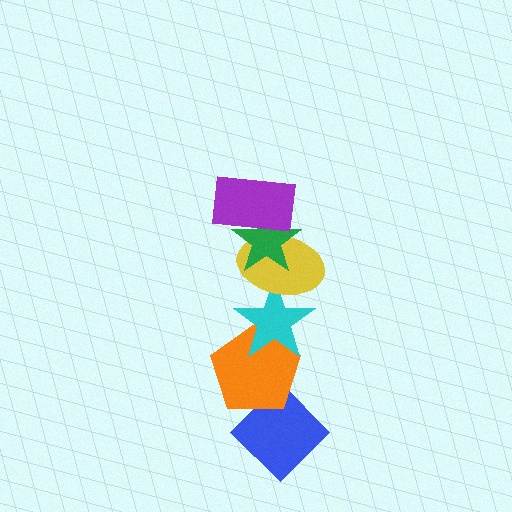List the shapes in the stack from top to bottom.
From top to bottom: the purple rectangle, the green star, the yellow ellipse, the cyan star, the orange pentagon, the blue diamond.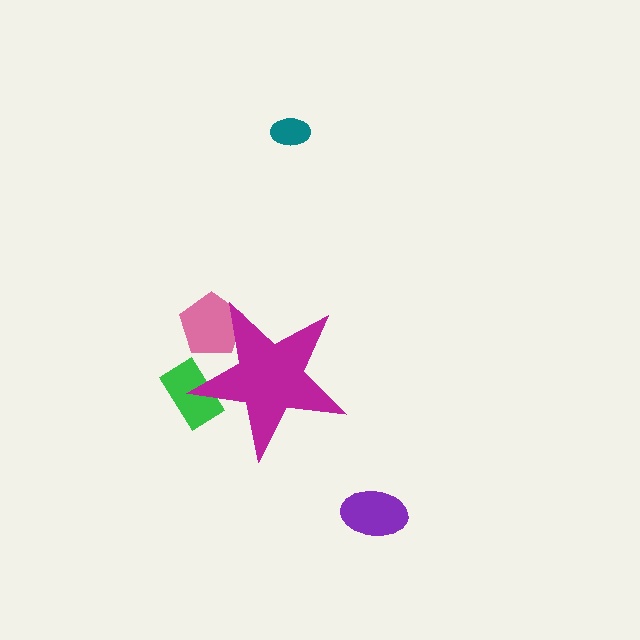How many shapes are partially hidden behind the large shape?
2 shapes are partially hidden.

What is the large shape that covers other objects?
A magenta star.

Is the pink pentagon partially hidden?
Yes, the pink pentagon is partially hidden behind the magenta star.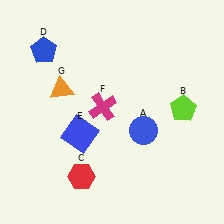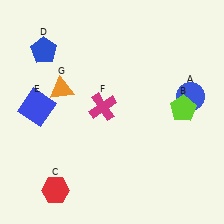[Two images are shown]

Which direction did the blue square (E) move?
The blue square (E) moved left.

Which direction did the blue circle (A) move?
The blue circle (A) moved right.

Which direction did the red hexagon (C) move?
The red hexagon (C) moved left.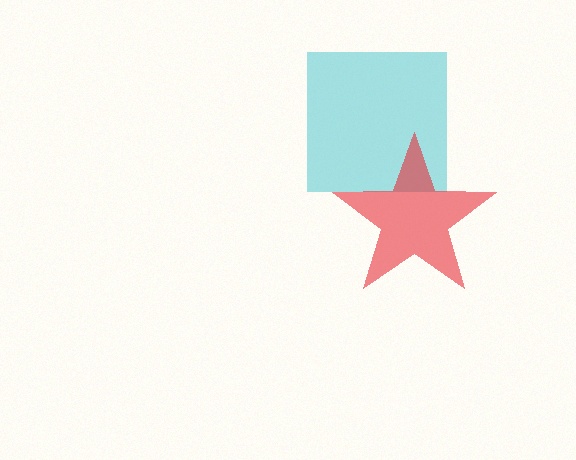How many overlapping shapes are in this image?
There are 2 overlapping shapes in the image.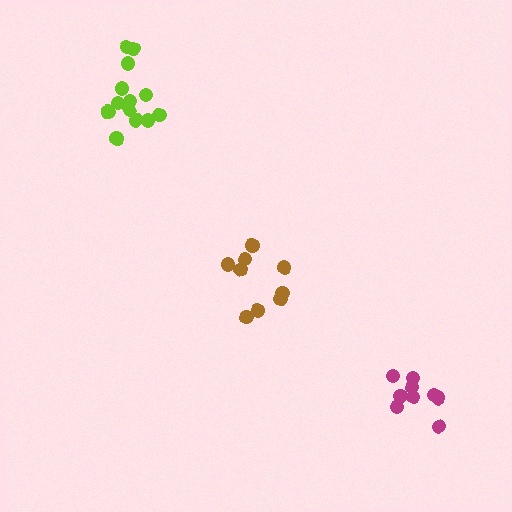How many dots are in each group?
Group 1: 13 dots, Group 2: 9 dots, Group 3: 9 dots (31 total).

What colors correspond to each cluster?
The clusters are colored: lime, brown, magenta.